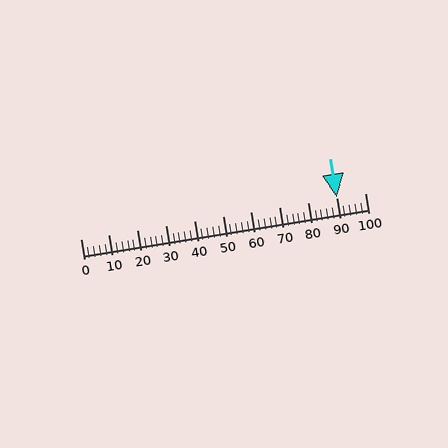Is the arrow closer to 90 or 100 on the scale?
The arrow is closer to 90.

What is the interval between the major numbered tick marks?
The major tick marks are spaced 10 units apart.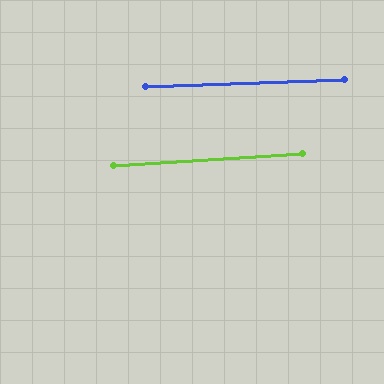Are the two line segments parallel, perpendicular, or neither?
Parallel — their directions differ by only 1.9°.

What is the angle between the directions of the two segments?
Approximately 2 degrees.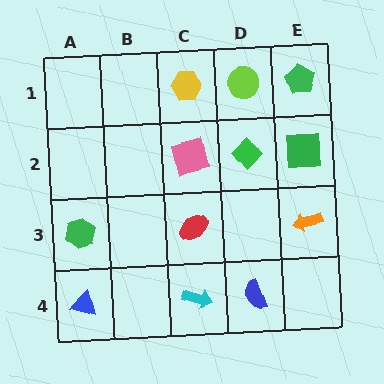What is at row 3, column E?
An orange arrow.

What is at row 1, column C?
A yellow hexagon.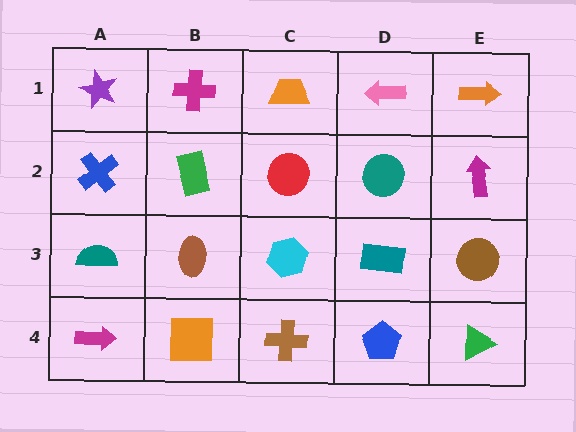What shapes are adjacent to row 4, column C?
A cyan hexagon (row 3, column C), an orange square (row 4, column B), a blue pentagon (row 4, column D).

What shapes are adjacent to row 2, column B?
A magenta cross (row 1, column B), a brown ellipse (row 3, column B), a blue cross (row 2, column A), a red circle (row 2, column C).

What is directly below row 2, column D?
A teal rectangle.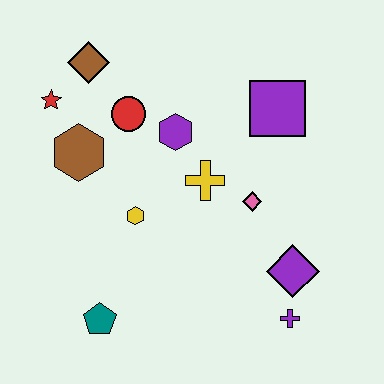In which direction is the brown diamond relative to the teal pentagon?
The brown diamond is above the teal pentagon.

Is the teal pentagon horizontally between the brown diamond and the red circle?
Yes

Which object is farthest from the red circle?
The purple cross is farthest from the red circle.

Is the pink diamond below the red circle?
Yes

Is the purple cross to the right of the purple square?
Yes